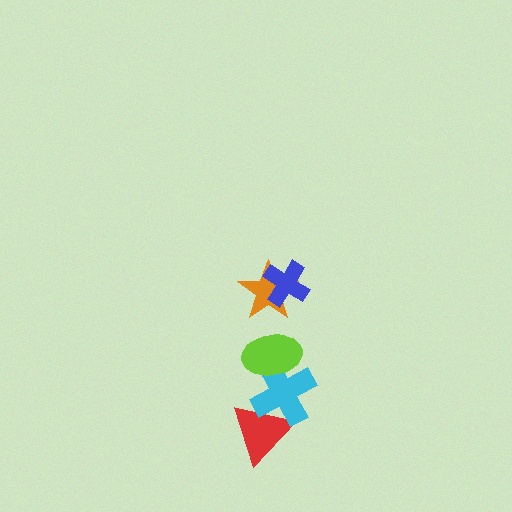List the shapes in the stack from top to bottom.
From top to bottom: the blue cross, the orange star, the lime ellipse, the cyan cross, the red triangle.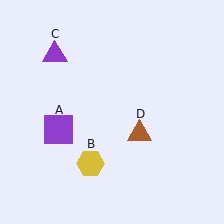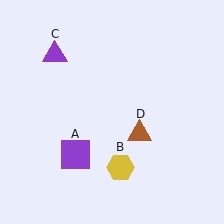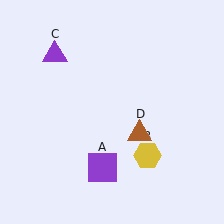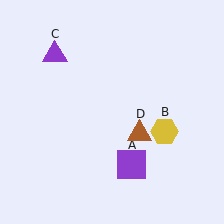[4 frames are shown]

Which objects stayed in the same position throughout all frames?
Purple triangle (object C) and brown triangle (object D) remained stationary.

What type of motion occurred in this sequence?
The purple square (object A), yellow hexagon (object B) rotated counterclockwise around the center of the scene.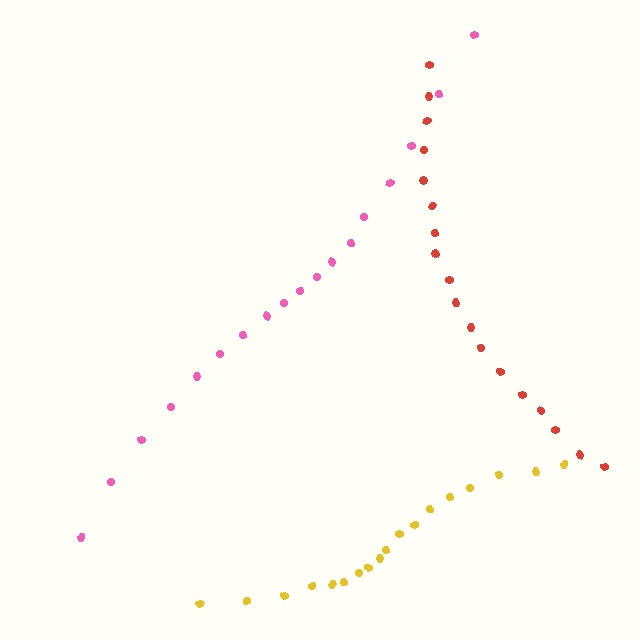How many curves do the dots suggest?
There are 3 distinct paths.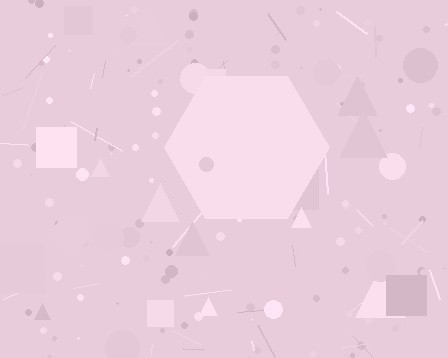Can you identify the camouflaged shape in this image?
The camouflaged shape is a hexagon.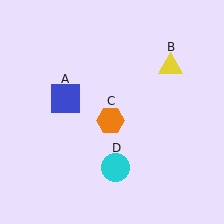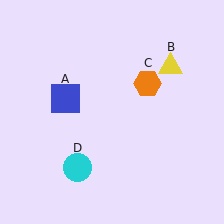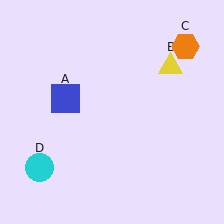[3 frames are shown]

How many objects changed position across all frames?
2 objects changed position: orange hexagon (object C), cyan circle (object D).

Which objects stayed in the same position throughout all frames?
Blue square (object A) and yellow triangle (object B) remained stationary.